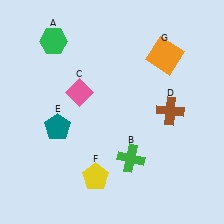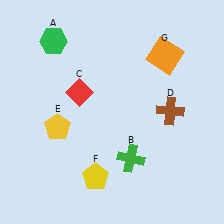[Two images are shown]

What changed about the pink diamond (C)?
In Image 1, C is pink. In Image 2, it changed to red.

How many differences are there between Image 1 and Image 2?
There are 2 differences between the two images.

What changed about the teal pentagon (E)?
In Image 1, E is teal. In Image 2, it changed to yellow.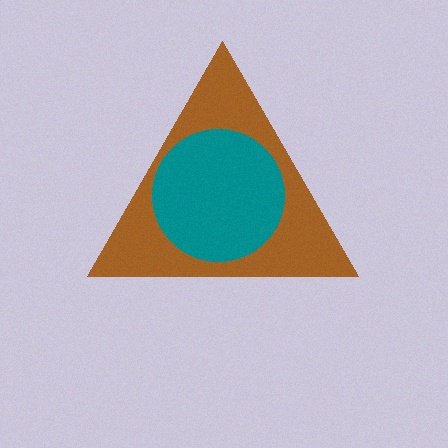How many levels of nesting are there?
2.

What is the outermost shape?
The brown triangle.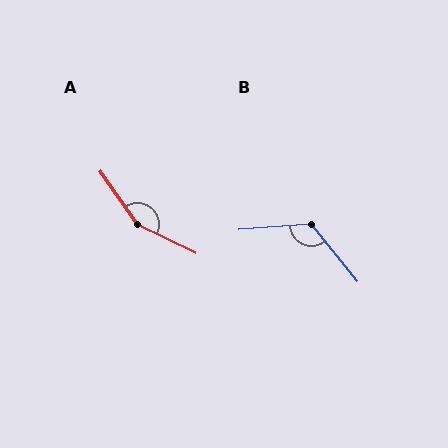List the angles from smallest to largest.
B (125°), A (151°).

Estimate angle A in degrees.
Approximately 151 degrees.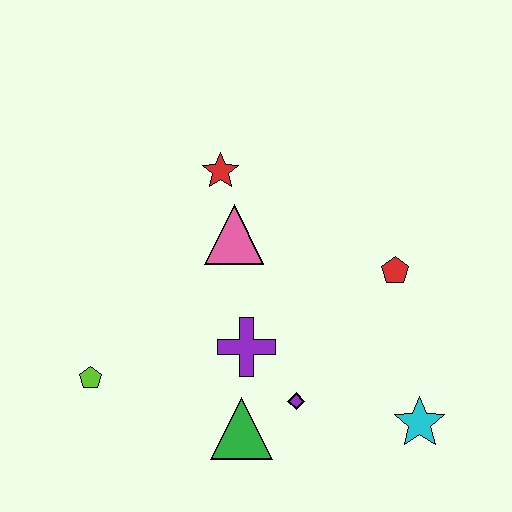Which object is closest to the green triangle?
The purple diamond is closest to the green triangle.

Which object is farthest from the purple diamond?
The red star is farthest from the purple diamond.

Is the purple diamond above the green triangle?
Yes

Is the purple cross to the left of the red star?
No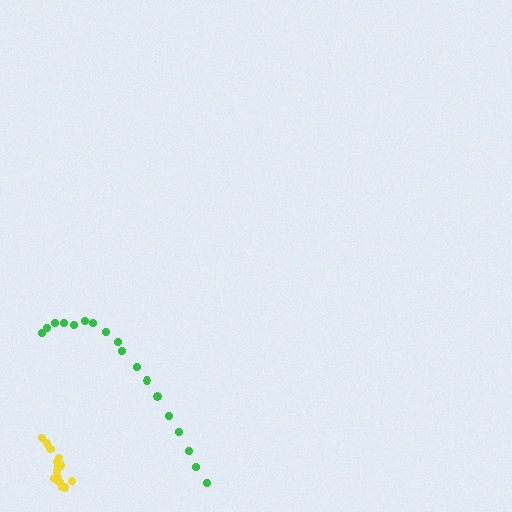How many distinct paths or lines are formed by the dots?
There are 2 distinct paths.